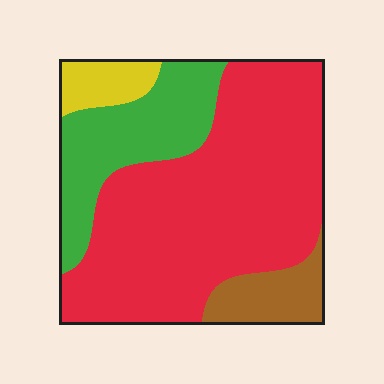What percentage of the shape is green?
Green covers 22% of the shape.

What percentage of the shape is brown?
Brown covers roughly 10% of the shape.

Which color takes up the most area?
Red, at roughly 65%.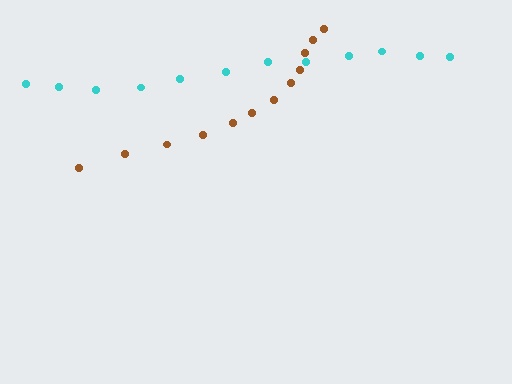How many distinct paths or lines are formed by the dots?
There are 2 distinct paths.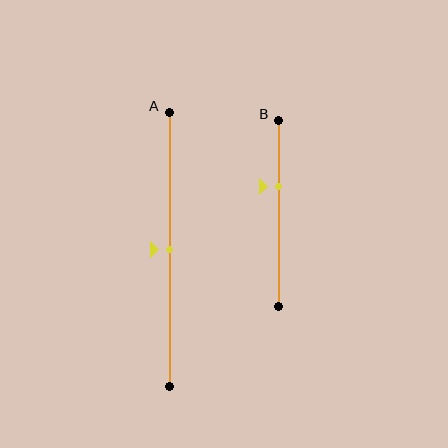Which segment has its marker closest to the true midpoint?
Segment A has its marker closest to the true midpoint.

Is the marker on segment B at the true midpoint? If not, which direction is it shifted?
No, the marker on segment B is shifted upward by about 15% of the segment length.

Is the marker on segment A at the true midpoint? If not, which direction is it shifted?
Yes, the marker on segment A is at the true midpoint.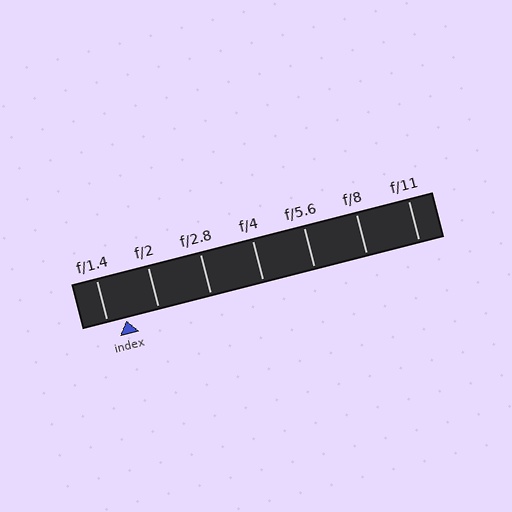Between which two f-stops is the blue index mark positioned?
The index mark is between f/1.4 and f/2.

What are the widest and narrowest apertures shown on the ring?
The widest aperture shown is f/1.4 and the narrowest is f/11.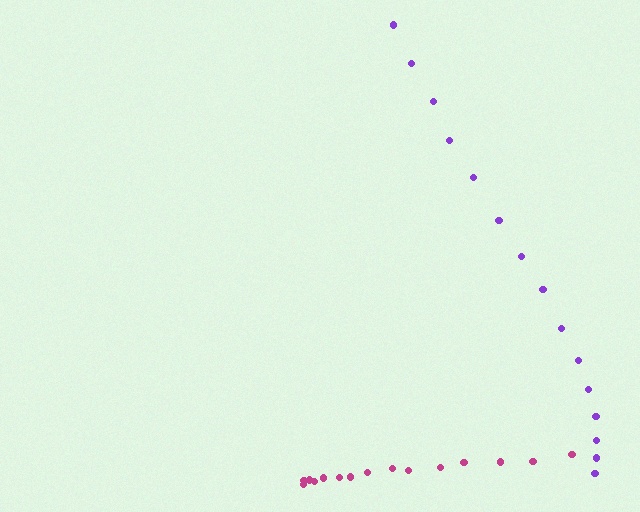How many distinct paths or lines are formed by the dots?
There are 2 distinct paths.